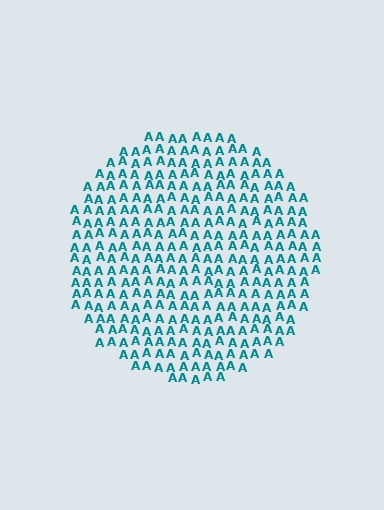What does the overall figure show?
The overall figure shows a circle.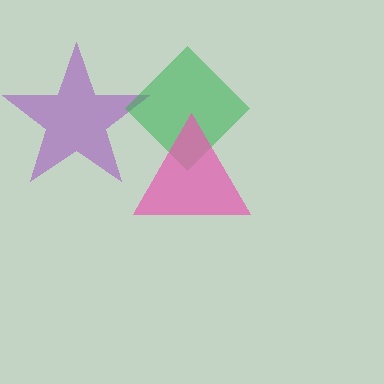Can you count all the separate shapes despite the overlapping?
Yes, there are 3 separate shapes.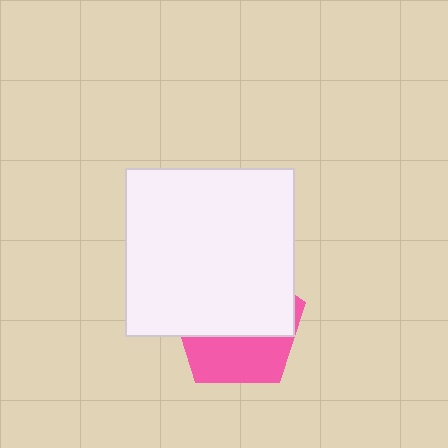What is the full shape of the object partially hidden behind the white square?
The partially hidden object is a pink pentagon.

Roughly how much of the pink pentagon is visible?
A small part of it is visible (roughly 39%).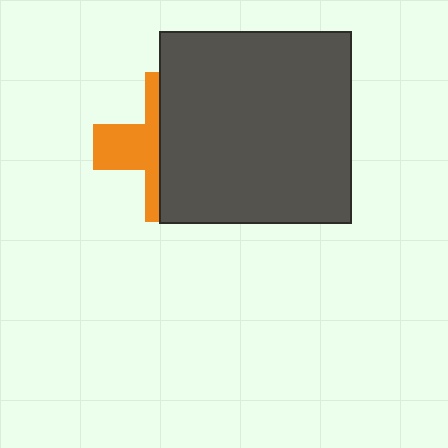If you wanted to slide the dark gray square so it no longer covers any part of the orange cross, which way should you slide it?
Slide it right — that is the most direct way to separate the two shapes.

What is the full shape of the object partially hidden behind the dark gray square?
The partially hidden object is an orange cross.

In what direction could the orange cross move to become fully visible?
The orange cross could move left. That would shift it out from behind the dark gray square entirely.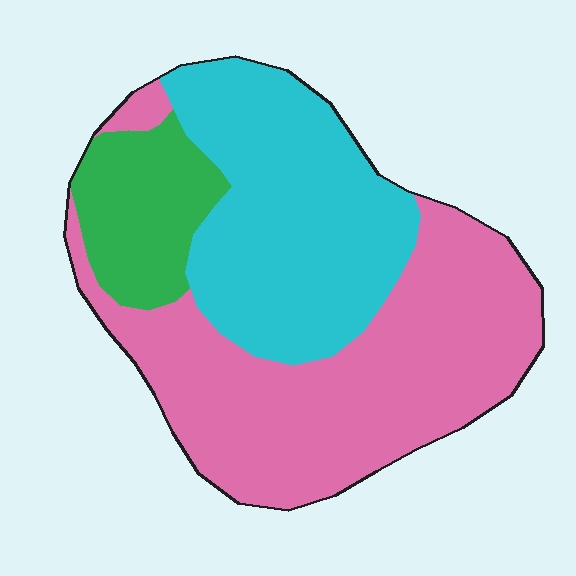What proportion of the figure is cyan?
Cyan covers about 35% of the figure.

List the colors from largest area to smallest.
From largest to smallest: pink, cyan, green.